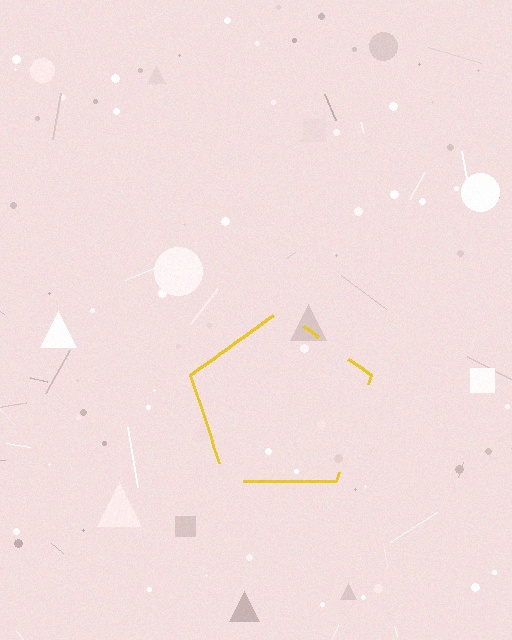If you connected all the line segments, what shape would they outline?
They would outline a pentagon.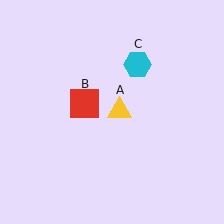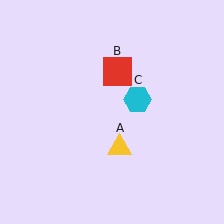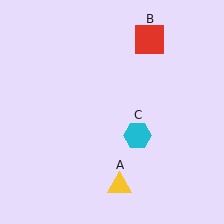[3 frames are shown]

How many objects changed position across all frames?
3 objects changed position: yellow triangle (object A), red square (object B), cyan hexagon (object C).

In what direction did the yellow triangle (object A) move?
The yellow triangle (object A) moved down.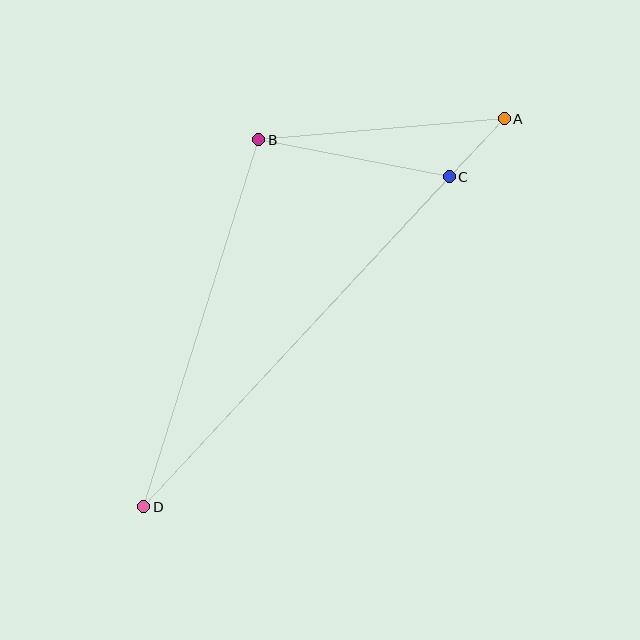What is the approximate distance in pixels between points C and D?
The distance between C and D is approximately 449 pixels.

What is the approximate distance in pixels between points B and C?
The distance between B and C is approximately 194 pixels.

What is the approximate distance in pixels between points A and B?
The distance between A and B is approximately 246 pixels.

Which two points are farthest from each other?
Points A and D are farthest from each other.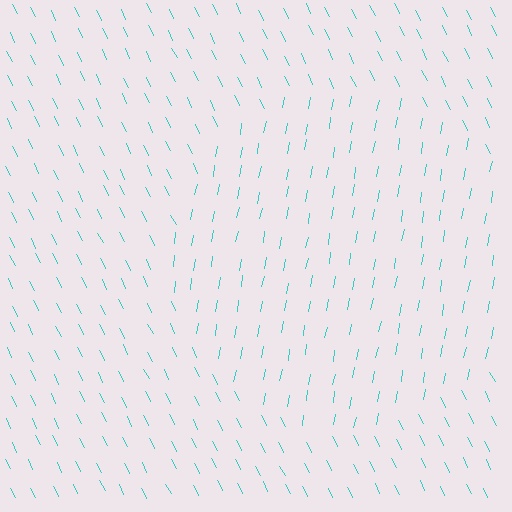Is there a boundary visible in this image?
Yes, there is a texture boundary formed by a change in line orientation.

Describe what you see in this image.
The image is filled with small cyan line segments. A circle region in the image has lines oriented differently from the surrounding lines, creating a visible texture boundary.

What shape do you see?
I see a circle.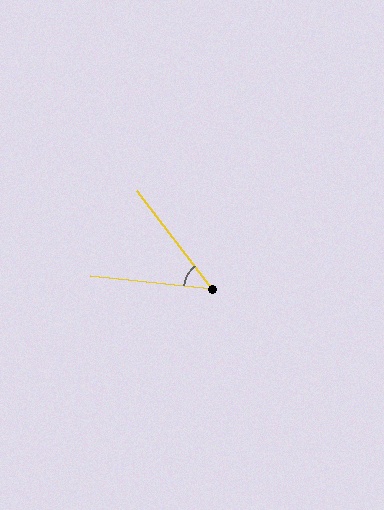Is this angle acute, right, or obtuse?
It is acute.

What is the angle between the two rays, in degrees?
Approximately 47 degrees.